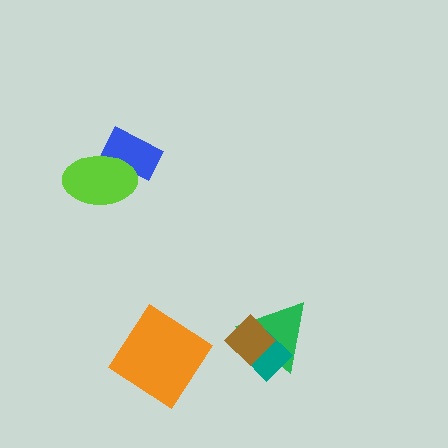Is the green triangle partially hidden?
Yes, it is partially covered by another shape.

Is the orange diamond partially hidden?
No, no other shape covers it.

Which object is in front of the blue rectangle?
The lime ellipse is in front of the blue rectangle.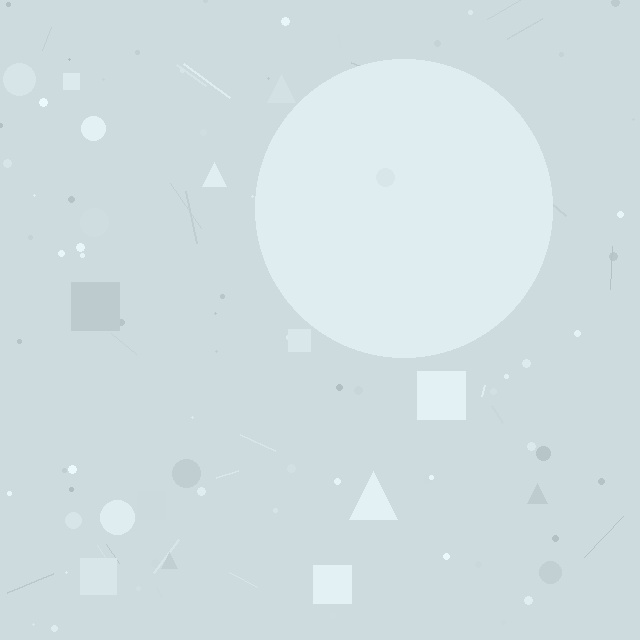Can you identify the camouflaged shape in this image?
The camouflaged shape is a circle.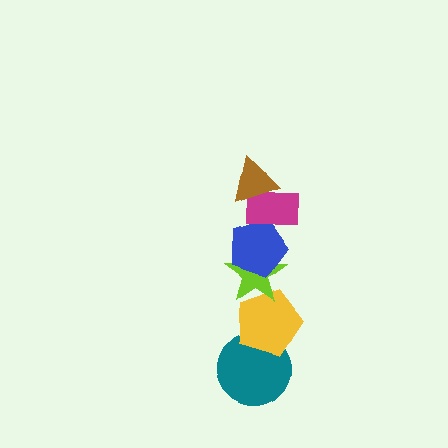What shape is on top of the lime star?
The blue pentagon is on top of the lime star.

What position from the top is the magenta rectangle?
The magenta rectangle is 2nd from the top.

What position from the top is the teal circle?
The teal circle is 6th from the top.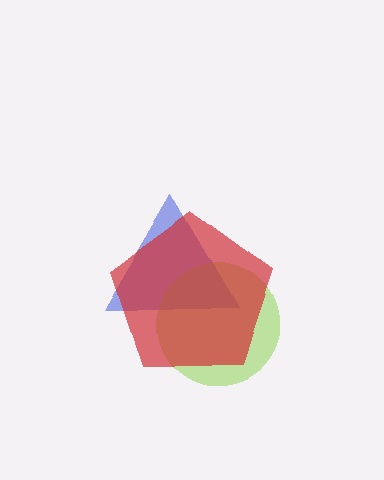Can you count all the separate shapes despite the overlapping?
Yes, there are 3 separate shapes.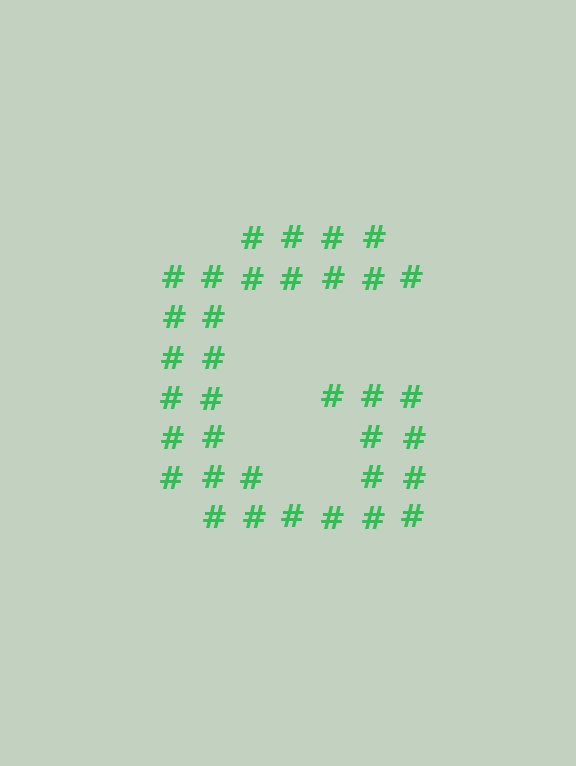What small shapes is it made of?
It is made of small hash symbols.